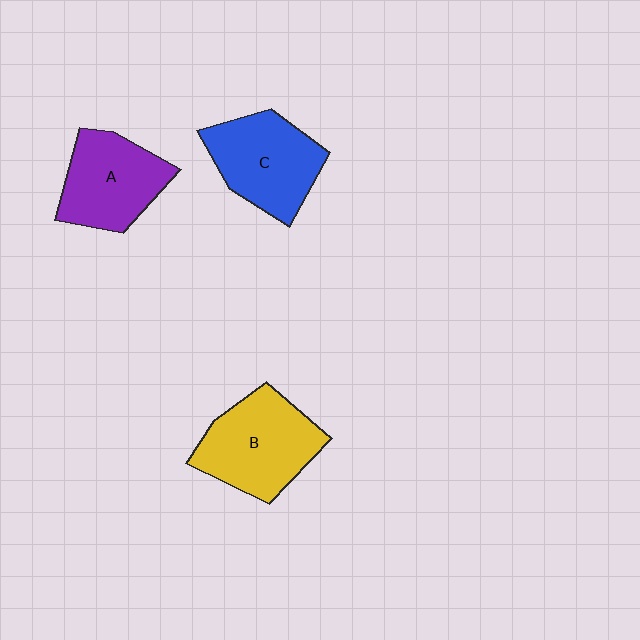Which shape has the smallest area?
Shape A (purple).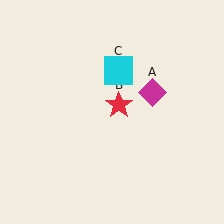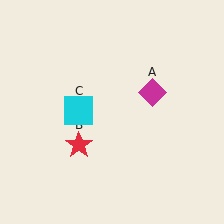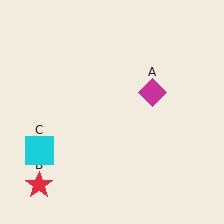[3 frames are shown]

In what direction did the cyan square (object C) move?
The cyan square (object C) moved down and to the left.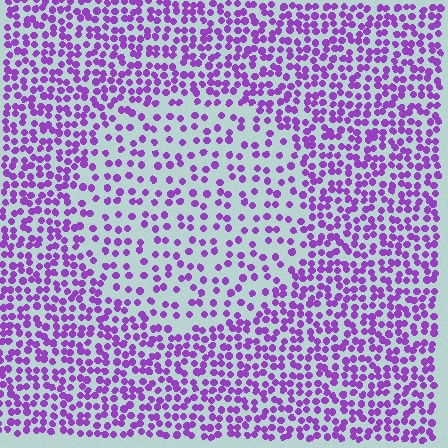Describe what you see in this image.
The image contains small purple elements arranged at two different densities. A circle-shaped region is visible where the elements are less densely packed than the surrounding area.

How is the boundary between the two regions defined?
The boundary is defined by a change in element density (approximately 2.0x ratio). All elements are the same color, size, and shape.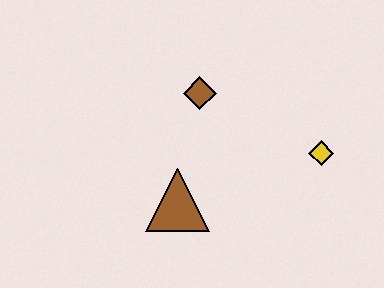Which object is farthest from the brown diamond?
The yellow diamond is farthest from the brown diamond.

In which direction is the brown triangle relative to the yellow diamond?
The brown triangle is to the left of the yellow diamond.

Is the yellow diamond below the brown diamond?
Yes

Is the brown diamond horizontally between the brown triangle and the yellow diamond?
Yes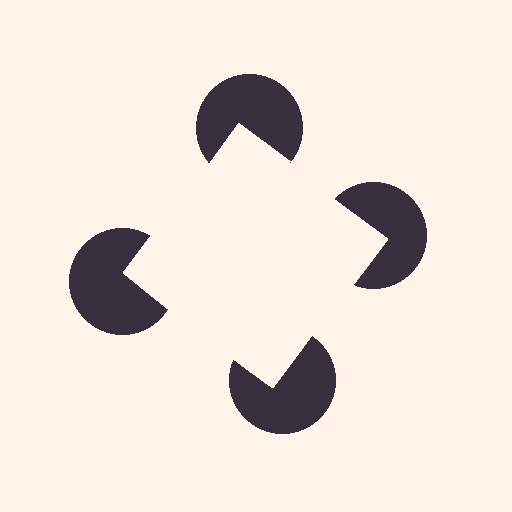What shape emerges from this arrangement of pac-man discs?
An illusory square — its edges are inferred from the aligned wedge cuts in the pac-man discs, not physically drawn.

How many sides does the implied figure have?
4 sides.